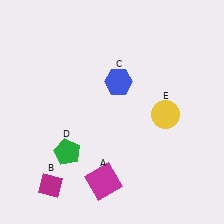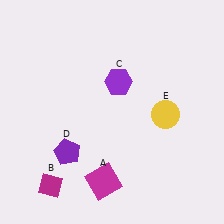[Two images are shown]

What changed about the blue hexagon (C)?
In Image 1, C is blue. In Image 2, it changed to purple.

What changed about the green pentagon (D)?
In Image 1, D is green. In Image 2, it changed to purple.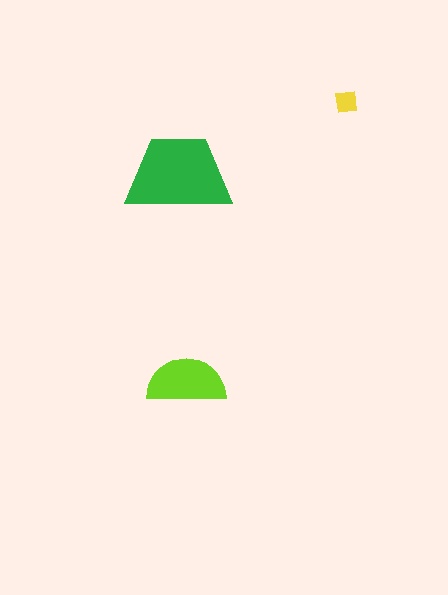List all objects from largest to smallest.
The green trapezoid, the lime semicircle, the yellow square.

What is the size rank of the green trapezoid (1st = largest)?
1st.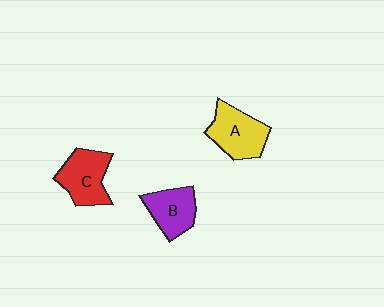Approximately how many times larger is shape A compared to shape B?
Approximately 1.2 times.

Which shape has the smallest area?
Shape B (purple).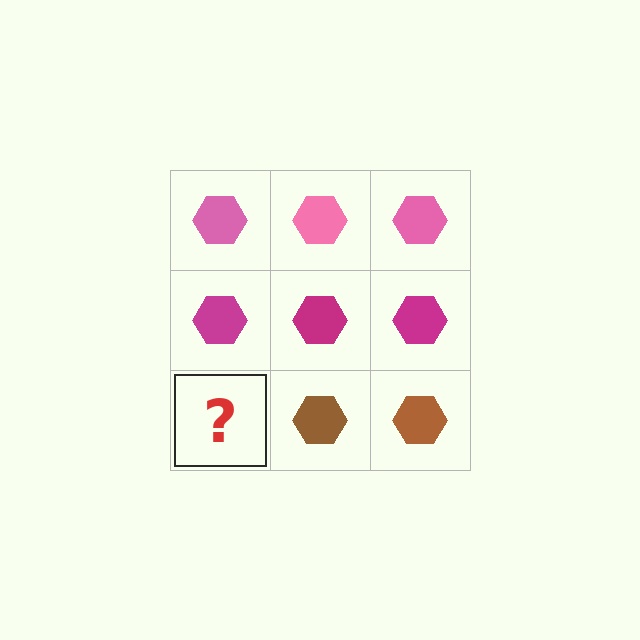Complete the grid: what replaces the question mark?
The question mark should be replaced with a brown hexagon.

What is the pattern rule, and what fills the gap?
The rule is that each row has a consistent color. The gap should be filled with a brown hexagon.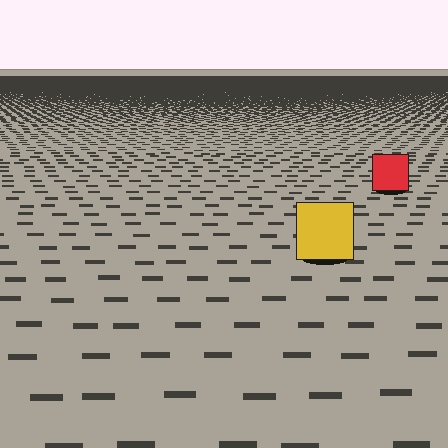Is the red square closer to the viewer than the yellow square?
No. The yellow square is closer — you can tell from the texture gradient: the ground texture is coarser near it.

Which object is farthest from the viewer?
The red square is farthest from the viewer. It appears smaller and the ground texture around it is denser.